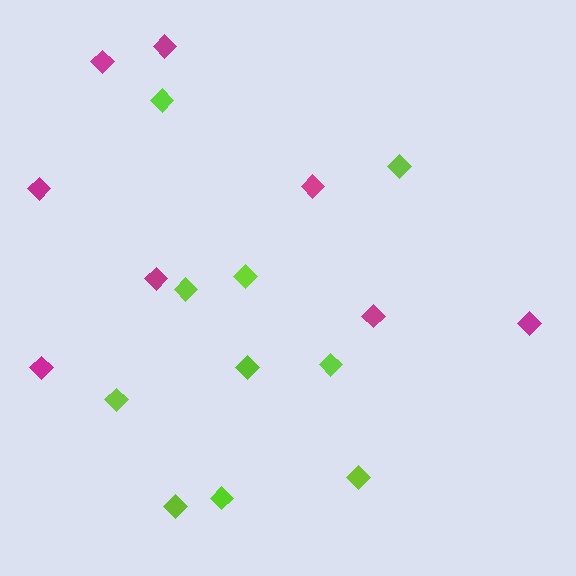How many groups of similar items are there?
There are 2 groups: one group of magenta diamonds (8) and one group of lime diamonds (10).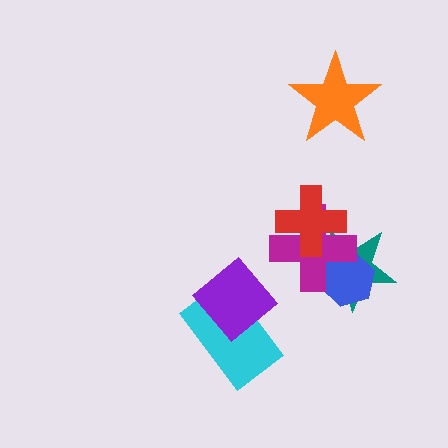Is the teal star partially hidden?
Yes, it is partially covered by another shape.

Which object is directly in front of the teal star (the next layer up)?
The blue hexagon is directly in front of the teal star.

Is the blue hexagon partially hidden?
Yes, it is partially covered by another shape.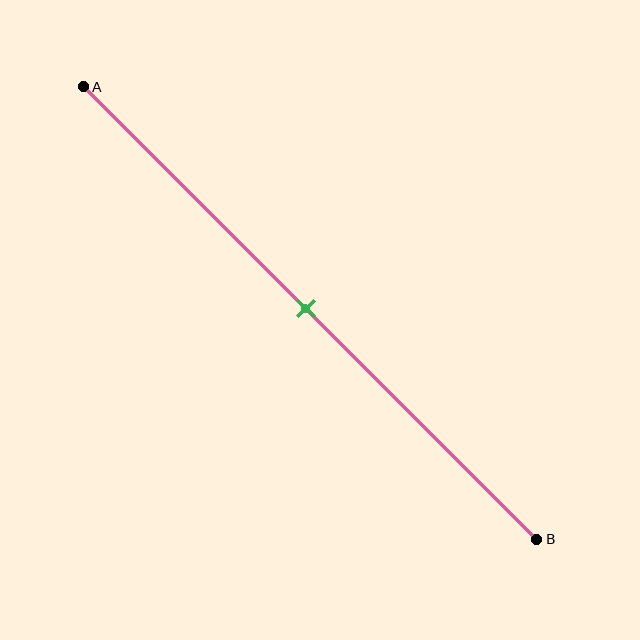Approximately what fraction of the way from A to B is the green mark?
The green mark is approximately 50% of the way from A to B.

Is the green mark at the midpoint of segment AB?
Yes, the mark is approximately at the midpoint.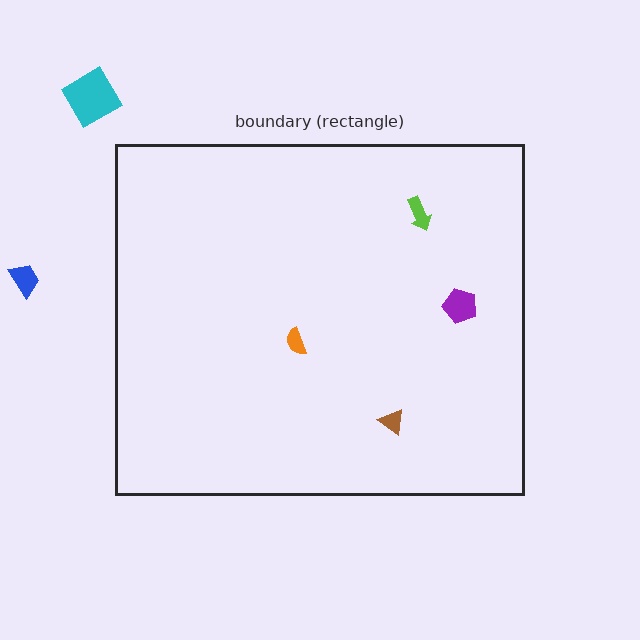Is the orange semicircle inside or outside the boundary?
Inside.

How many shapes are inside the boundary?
4 inside, 2 outside.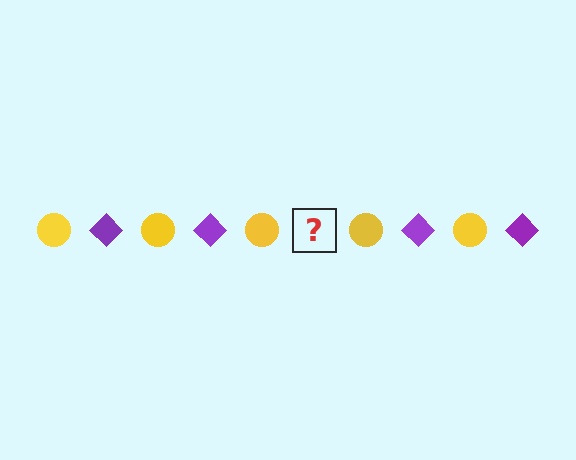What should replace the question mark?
The question mark should be replaced with a purple diamond.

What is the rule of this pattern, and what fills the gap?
The rule is that the pattern alternates between yellow circle and purple diamond. The gap should be filled with a purple diamond.